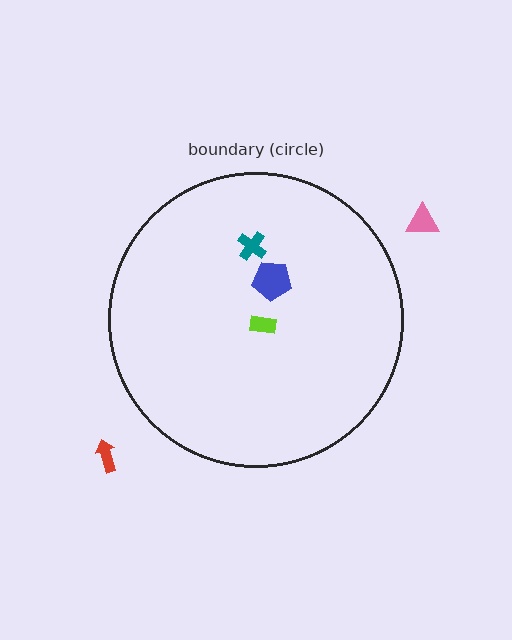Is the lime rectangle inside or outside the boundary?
Inside.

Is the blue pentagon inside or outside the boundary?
Inside.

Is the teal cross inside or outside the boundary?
Inside.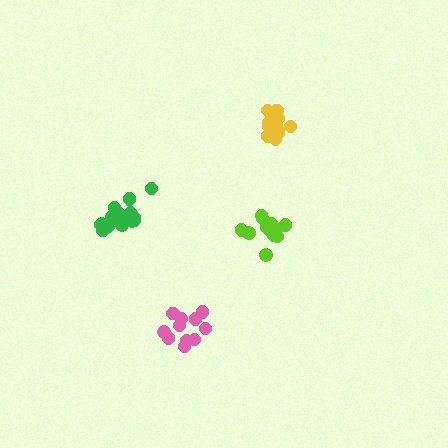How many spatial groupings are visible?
There are 4 spatial groupings.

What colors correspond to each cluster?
The clusters are colored: lime, green, pink, yellow.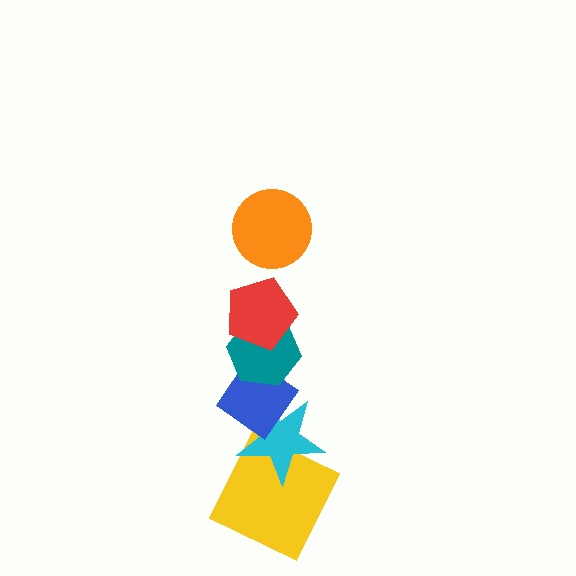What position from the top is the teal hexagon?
The teal hexagon is 3rd from the top.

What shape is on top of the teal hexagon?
The red pentagon is on top of the teal hexagon.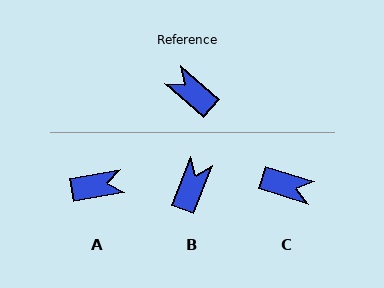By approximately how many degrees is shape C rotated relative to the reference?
Approximately 156 degrees clockwise.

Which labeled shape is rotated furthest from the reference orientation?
C, about 156 degrees away.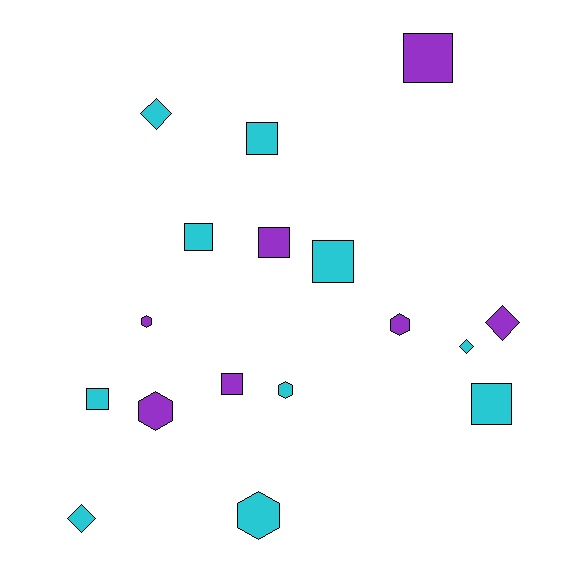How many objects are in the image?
There are 17 objects.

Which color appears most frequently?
Cyan, with 10 objects.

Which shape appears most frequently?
Square, with 8 objects.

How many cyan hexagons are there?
There are 2 cyan hexagons.